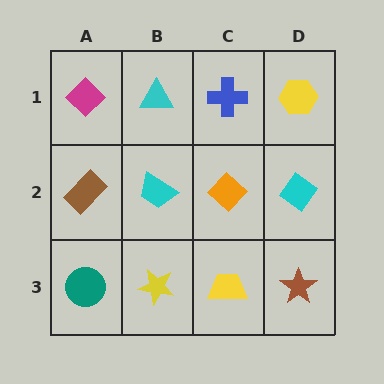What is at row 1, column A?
A magenta diamond.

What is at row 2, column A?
A brown rectangle.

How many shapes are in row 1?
4 shapes.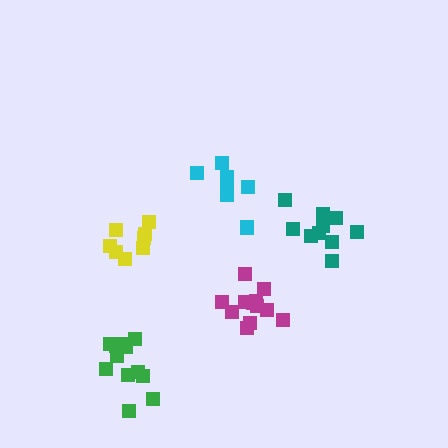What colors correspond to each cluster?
The clusters are colored: magenta, teal, cyan, green, yellow.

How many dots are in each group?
Group 1: 12 dots, Group 2: 10 dots, Group 3: 7 dots, Group 4: 12 dots, Group 5: 8 dots (49 total).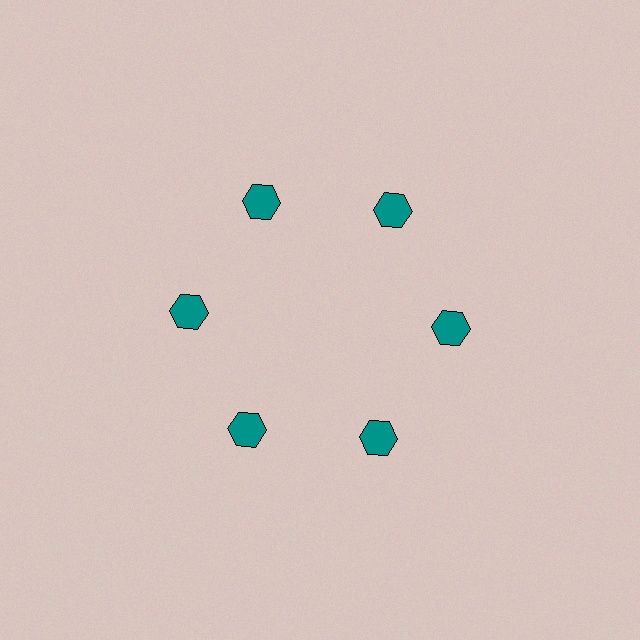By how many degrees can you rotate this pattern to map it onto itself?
The pattern maps onto itself every 60 degrees of rotation.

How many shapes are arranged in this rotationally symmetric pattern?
There are 6 shapes, arranged in 6 groups of 1.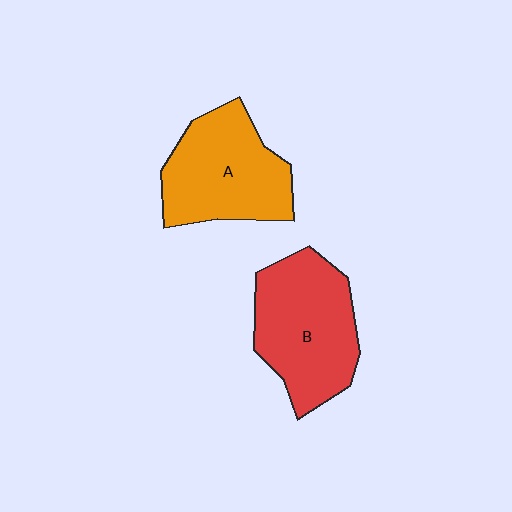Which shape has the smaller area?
Shape A (orange).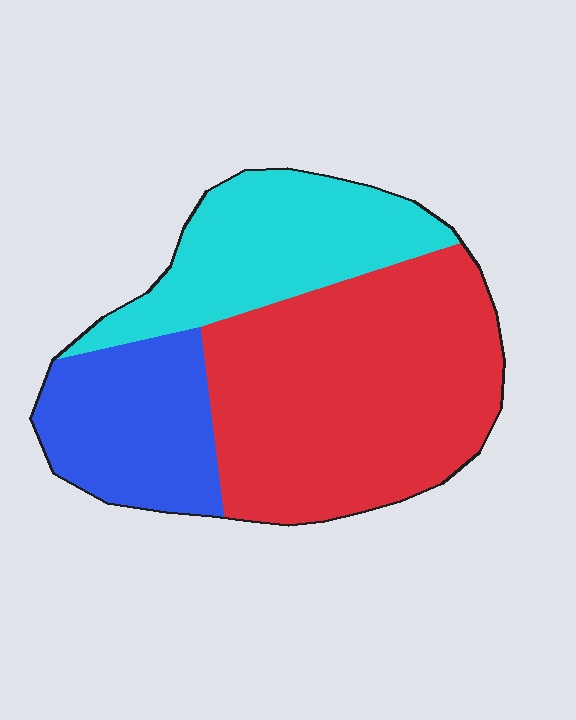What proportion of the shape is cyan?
Cyan covers roughly 25% of the shape.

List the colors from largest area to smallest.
From largest to smallest: red, cyan, blue.